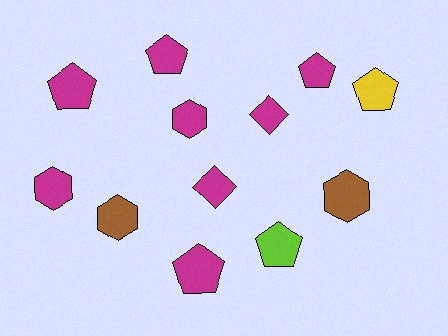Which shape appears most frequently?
Pentagon, with 6 objects.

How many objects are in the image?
There are 12 objects.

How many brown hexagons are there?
There are 2 brown hexagons.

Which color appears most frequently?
Magenta, with 8 objects.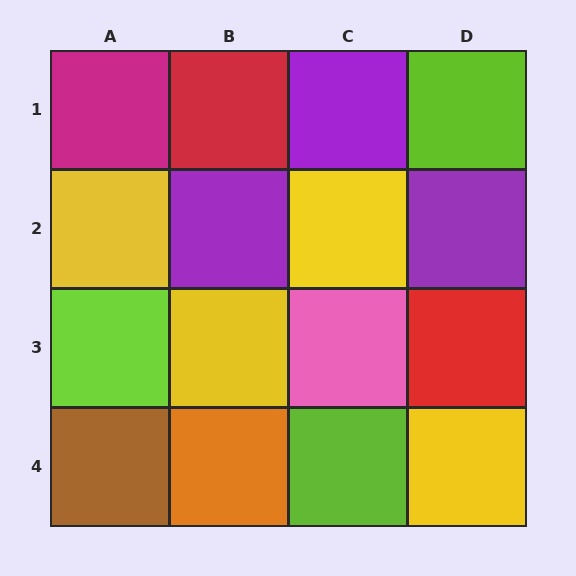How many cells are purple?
3 cells are purple.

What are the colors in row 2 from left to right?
Yellow, purple, yellow, purple.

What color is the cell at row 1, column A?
Magenta.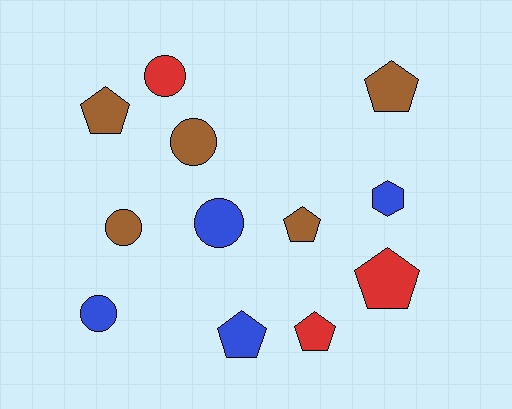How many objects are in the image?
There are 12 objects.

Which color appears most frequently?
Brown, with 5 objects.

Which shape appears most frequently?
Pentagon, with 6 objects.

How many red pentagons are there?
There are 2 red pentagons.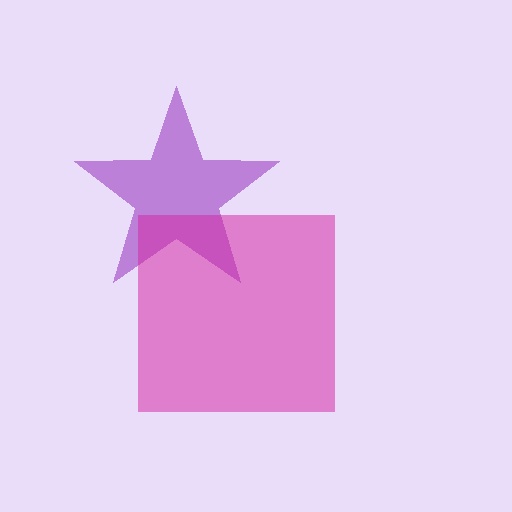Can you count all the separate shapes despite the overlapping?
Yes, there are 2 separate shapes.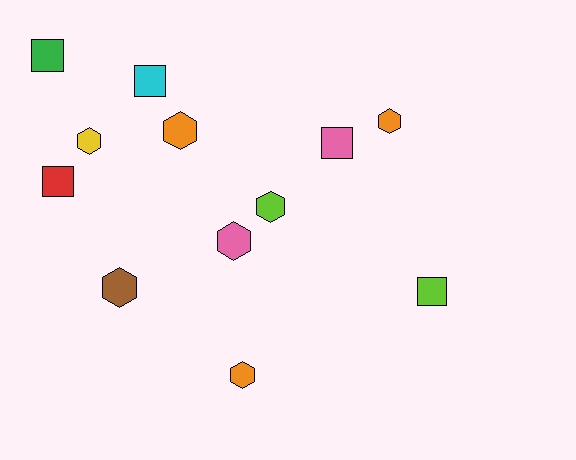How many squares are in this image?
There are 5 squares.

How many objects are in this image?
There are 12 objects.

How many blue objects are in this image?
There are no blue objects.